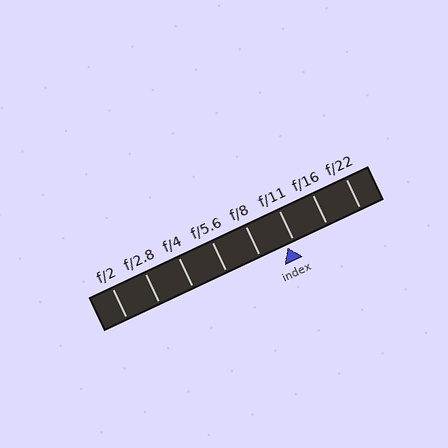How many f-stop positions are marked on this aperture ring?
There are 8 f-stop positions marked.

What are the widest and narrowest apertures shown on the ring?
The widest aperture shown is f/2 and the narrowest is f/22.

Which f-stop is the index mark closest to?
The index mark is closest to f/11.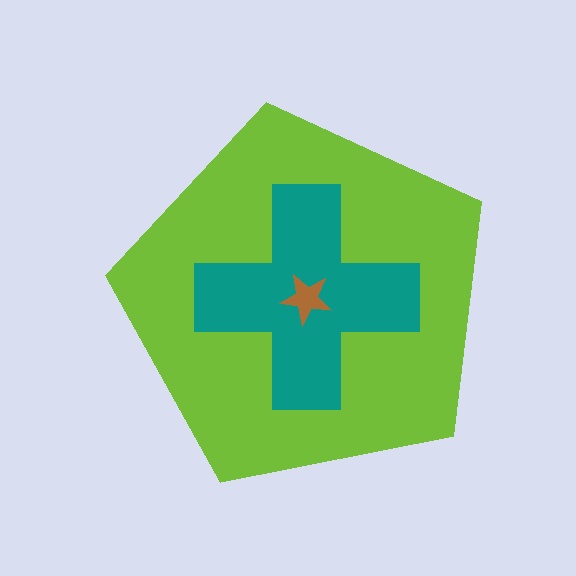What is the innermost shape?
The brown star.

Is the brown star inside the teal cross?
Yes.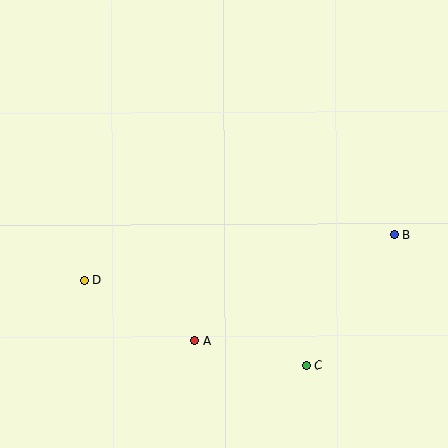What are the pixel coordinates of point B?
Point B is at (394, 235).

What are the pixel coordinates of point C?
Point C is at (306, 365).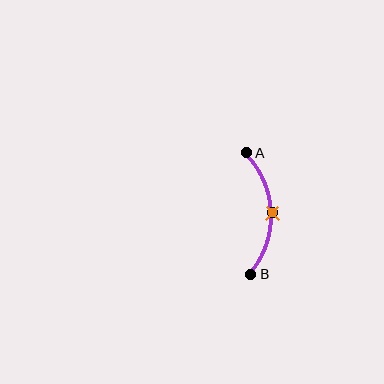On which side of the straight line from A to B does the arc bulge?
The arc bulges to the right of the straight line connecting A and B.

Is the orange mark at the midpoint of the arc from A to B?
Yes. The orange mark lies on the arc at equal arc-length from both A and B — it is the arc midpoint.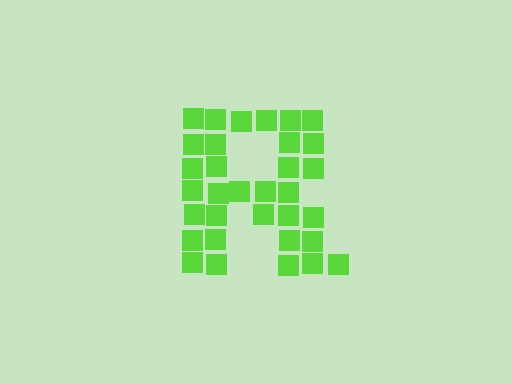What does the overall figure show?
The overall figure shows the letter R.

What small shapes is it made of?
It is made of small squares.